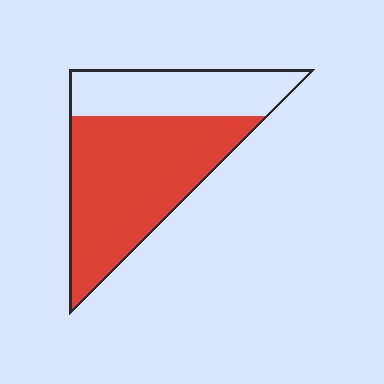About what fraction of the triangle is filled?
About two thirds (2/3).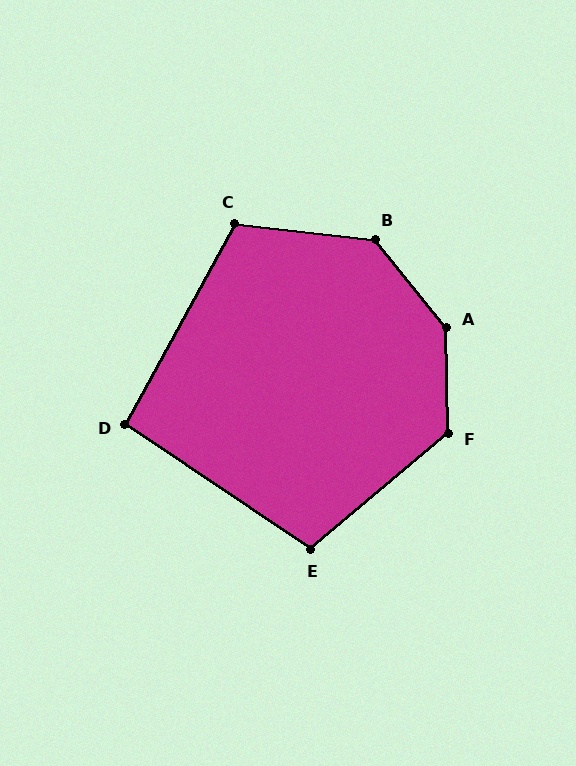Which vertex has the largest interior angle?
A, at approximately 142 degrees.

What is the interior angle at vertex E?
Approximately 106 degrees (obtuse).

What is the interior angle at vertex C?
Approximately 112 degrees (obtuse).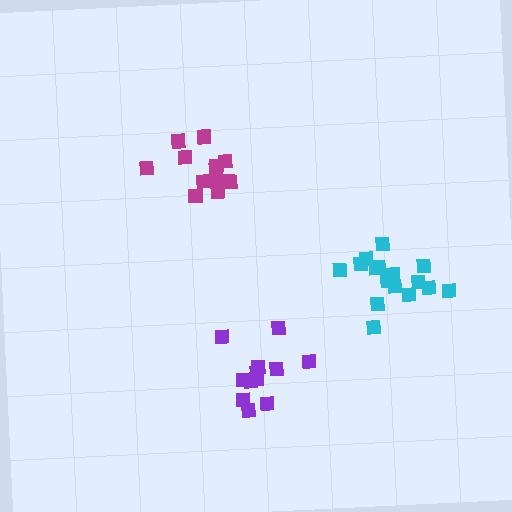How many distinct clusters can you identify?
There are 3 distinct clusters.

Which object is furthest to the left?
The magenta cluster is leftmost.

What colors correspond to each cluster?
The clusters are colored: cyan, magenta, purple.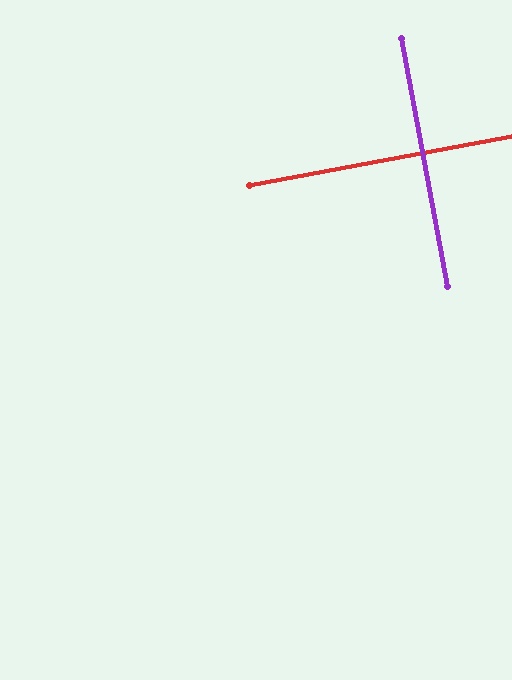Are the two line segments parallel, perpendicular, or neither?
Perpendicular — they meet at approximately 90°.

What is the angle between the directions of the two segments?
Approximately 90 degrees.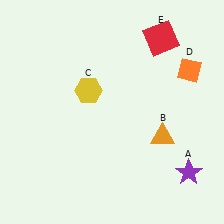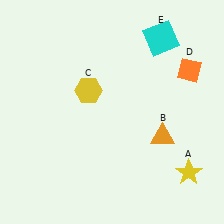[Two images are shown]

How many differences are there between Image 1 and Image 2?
There are 2 differences between the two images.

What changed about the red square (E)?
In Image 1, E is red. In Image 2, it changed to cyan.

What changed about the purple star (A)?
In Image 1, A is purple. In Image 2, it changed to yellow.